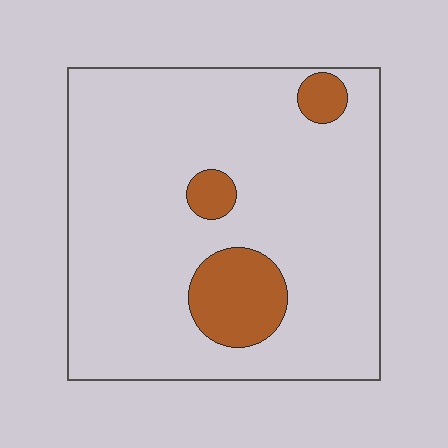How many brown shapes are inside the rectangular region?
3.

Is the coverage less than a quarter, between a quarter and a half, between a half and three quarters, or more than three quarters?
Less than a quarter.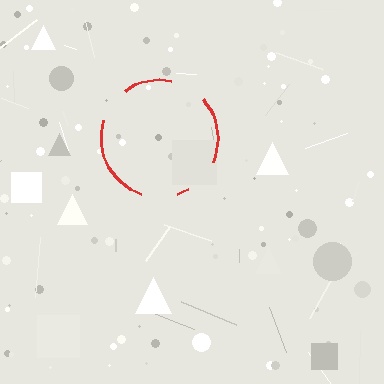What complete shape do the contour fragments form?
The contour fragments form a circle.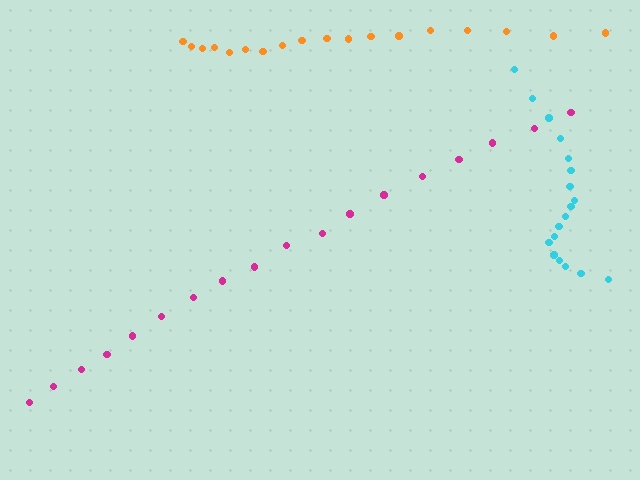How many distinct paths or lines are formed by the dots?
There are 3 distinct paths.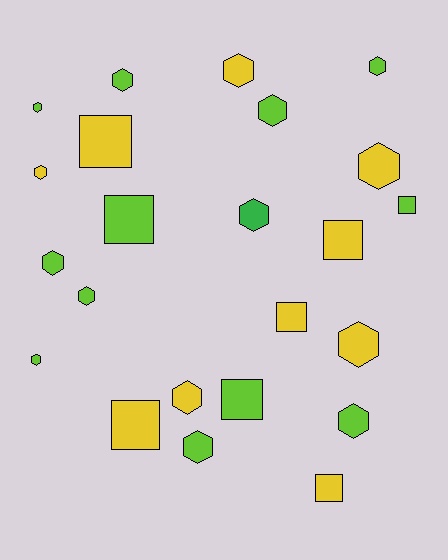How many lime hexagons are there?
There are 9 lime hexagons.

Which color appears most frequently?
Lime, with 12 objects.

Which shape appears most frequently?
Hexagon, with 15 objects.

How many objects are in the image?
There are 23 objects.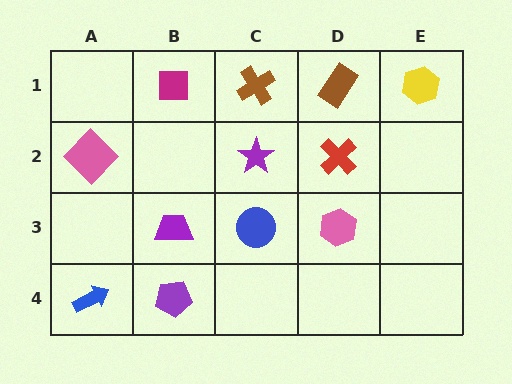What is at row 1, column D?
A brown rectangle.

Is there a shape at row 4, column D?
No, that cell is empty.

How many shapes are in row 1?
4 shapes.